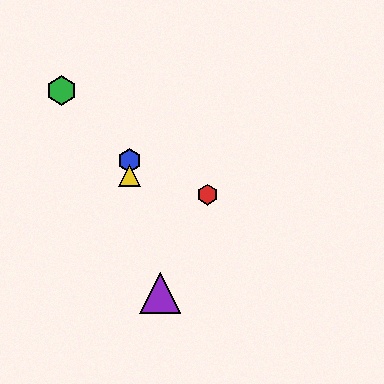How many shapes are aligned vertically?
2 shapes (the blue hexagon, the yellow triangle) are aligned vertically.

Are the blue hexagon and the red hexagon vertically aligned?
No, the blue hexagon is at x≈130 and the red hexagon is at x≈208.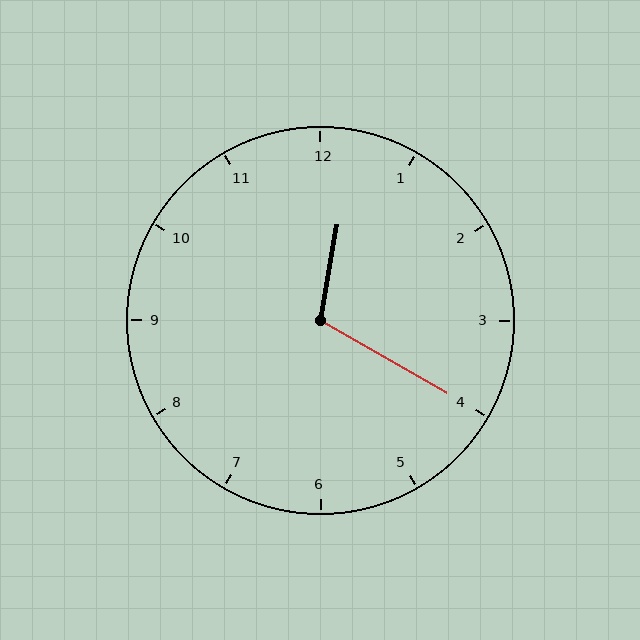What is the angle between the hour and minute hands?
Approximately 110 degrees.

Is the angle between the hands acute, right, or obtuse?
It is obtuse.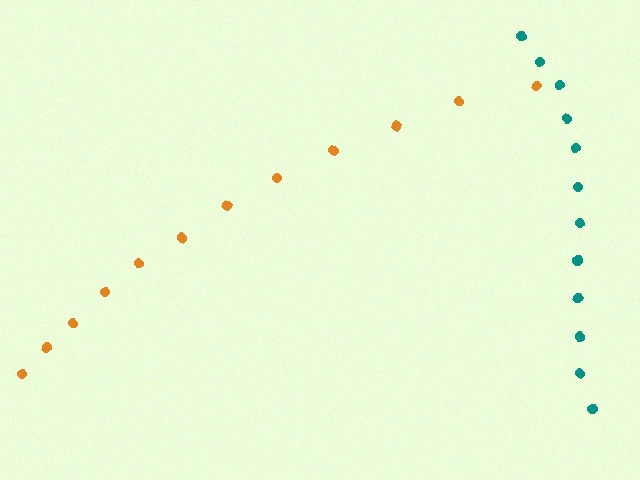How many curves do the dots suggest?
There are 2 distinct paths.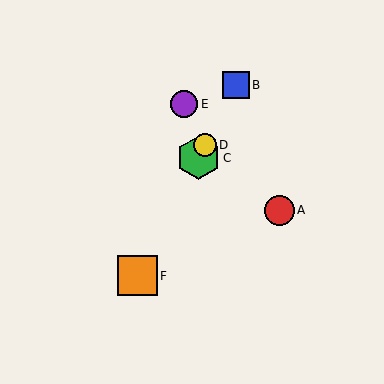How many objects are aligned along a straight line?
4 objects (B, C, D, F) are aligned along a straight line.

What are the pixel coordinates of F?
Object F is at (138, 276).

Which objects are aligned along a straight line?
Objects B, C, D, F are aligned along a straight line.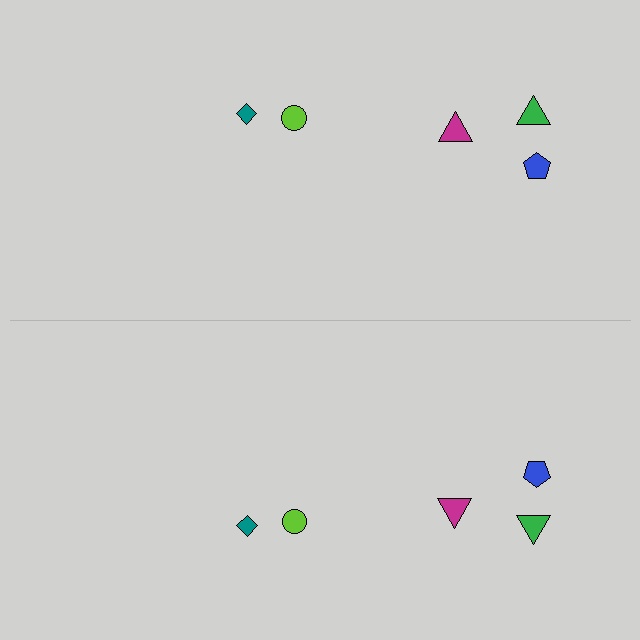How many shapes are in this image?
There are 10 shapes in this image.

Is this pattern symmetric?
Yes, this pattern has bilateral (reflection) symmetry.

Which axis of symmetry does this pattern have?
The pattern has a horizontal axis of symmetry running through the center of the image.